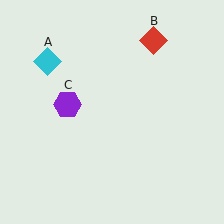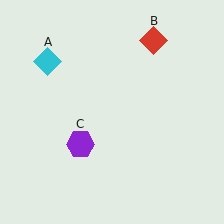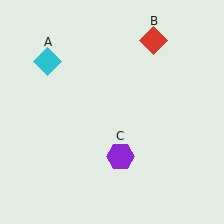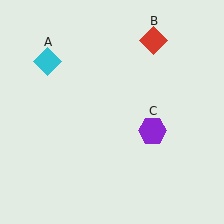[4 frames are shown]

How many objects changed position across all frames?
1 object changed position: purple hexagon (object C).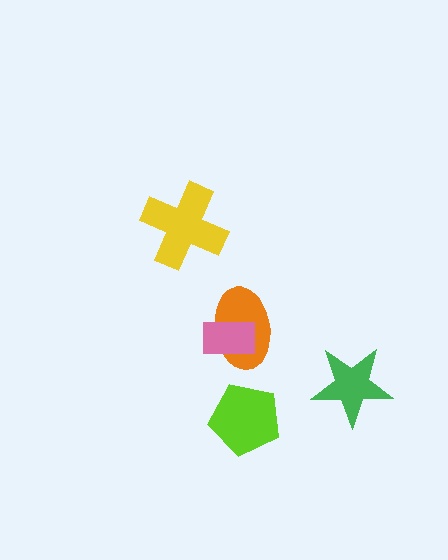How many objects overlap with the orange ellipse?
1 object overlaps with the orange ellipse.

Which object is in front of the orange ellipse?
The pink rectangle is in front of the orange ellipse.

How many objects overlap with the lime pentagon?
0 objects overlap with the lime pentagon.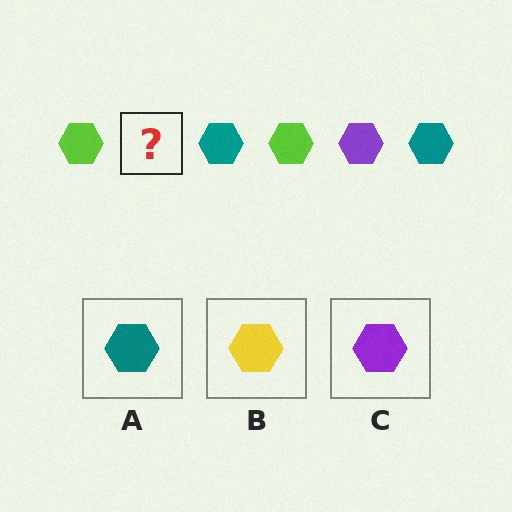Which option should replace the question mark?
Option C.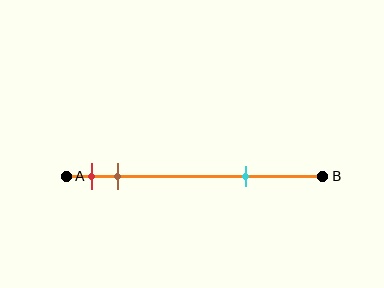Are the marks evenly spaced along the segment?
No, the marks are not evenly spaced.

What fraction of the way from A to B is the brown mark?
The brown mark is approximately 20% (0.2) of the way from A to B.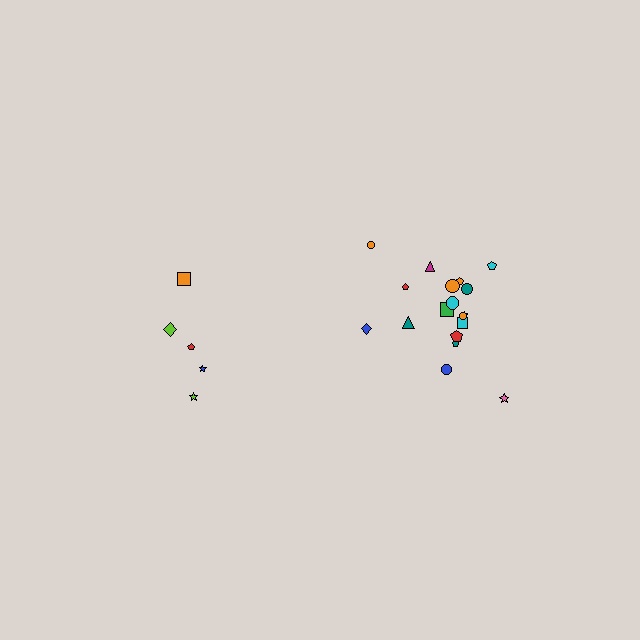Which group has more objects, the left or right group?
The right group.